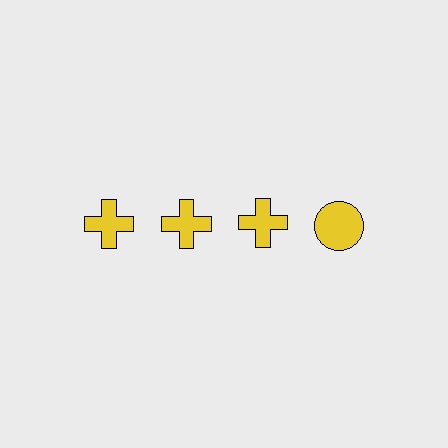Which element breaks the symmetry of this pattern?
The yellow circle in the top row, second from right column breaks the symmetry. All other shapes are yellow crosses.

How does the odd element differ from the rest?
It has a different shape: circle instead of cross.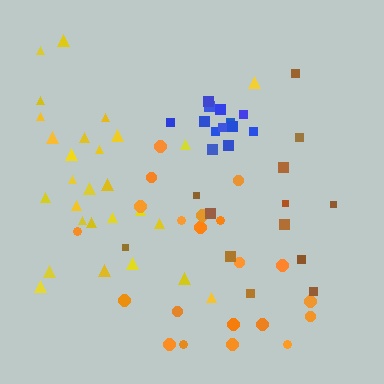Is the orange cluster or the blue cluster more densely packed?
Blue.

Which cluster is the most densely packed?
Blue.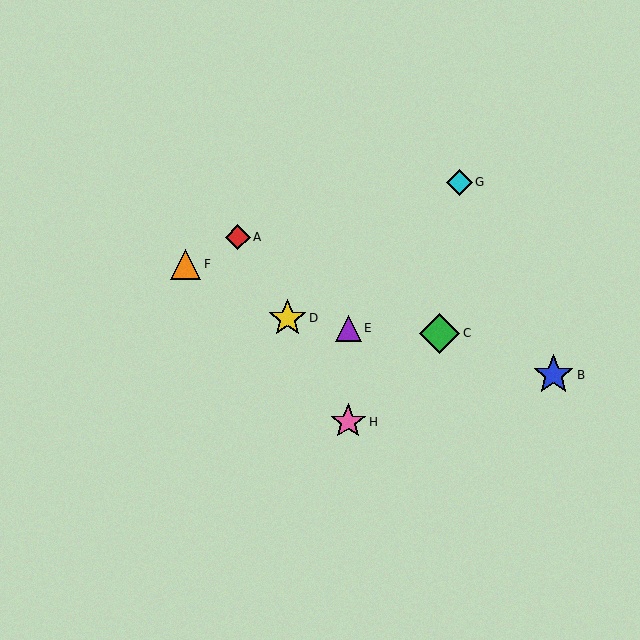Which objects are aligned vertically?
Objects E, H are aligned vertically.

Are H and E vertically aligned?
Yes, both are at x≈348.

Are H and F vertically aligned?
No, H is at x≈348 and F is at x≈186.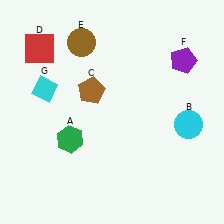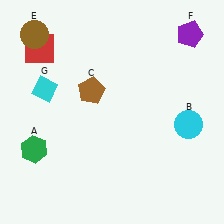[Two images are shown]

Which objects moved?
The objects that moved are: the green hexagon (A), the brown circle (E), the purple pentagon (F).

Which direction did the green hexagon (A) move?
The green hexagon (A) moved left.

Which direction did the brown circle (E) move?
The brown circle (E) moved left.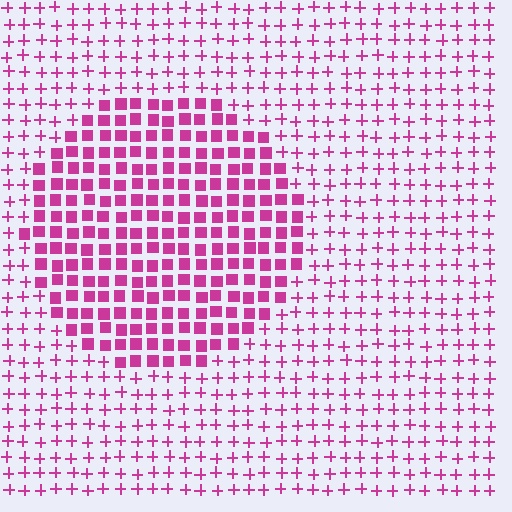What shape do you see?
I see a circle.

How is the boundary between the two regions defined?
The boundary is defined by a change in element shape: squares inside vs. plus signs outside. All elements share the same color and spacing.